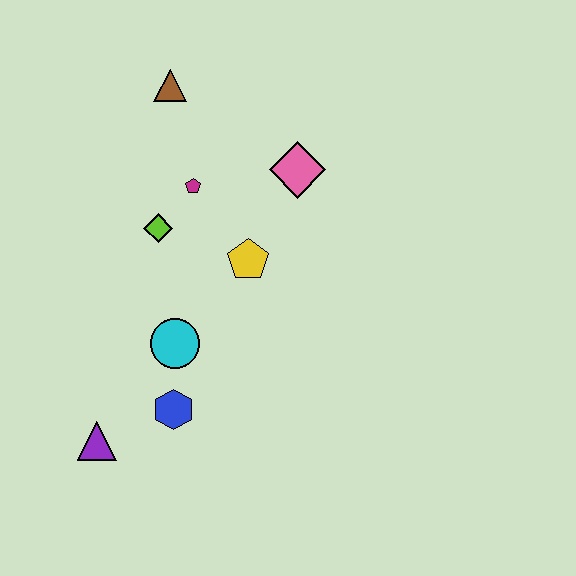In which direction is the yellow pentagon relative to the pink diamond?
The yellow pentagon is below the pink diamond.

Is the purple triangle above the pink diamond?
No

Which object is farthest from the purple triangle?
The brown triangle is farthest from the purple triangle.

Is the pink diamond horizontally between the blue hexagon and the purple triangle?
No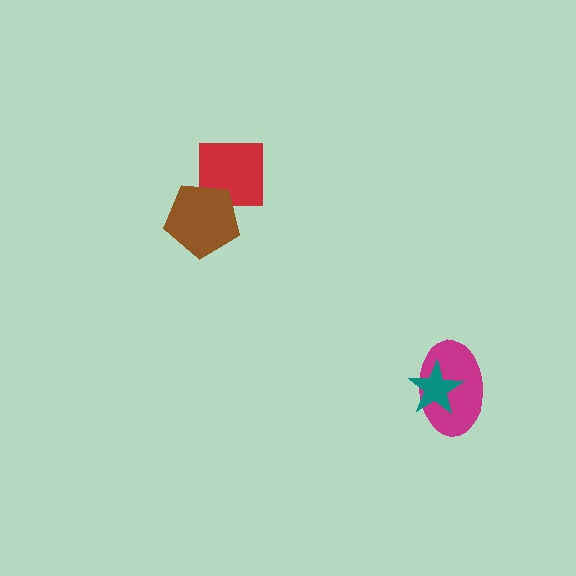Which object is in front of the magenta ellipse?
The teal star is in front of the magenta ellipse.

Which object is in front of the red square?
The brown pentagon is in front of the red square.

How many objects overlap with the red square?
1 object overlaps with the red square.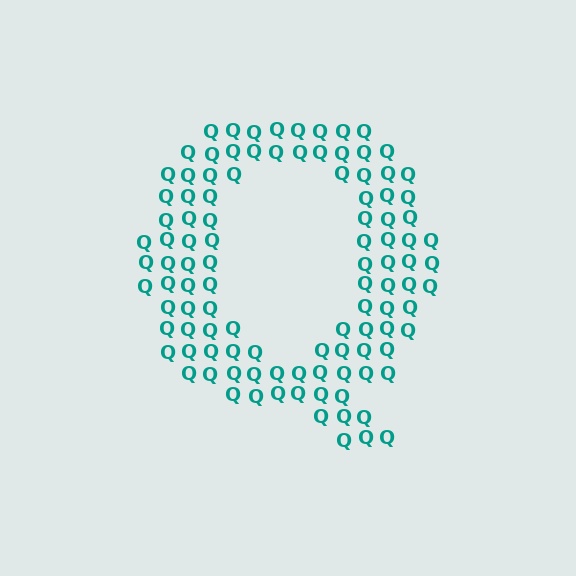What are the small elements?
The small elements are letter Q's.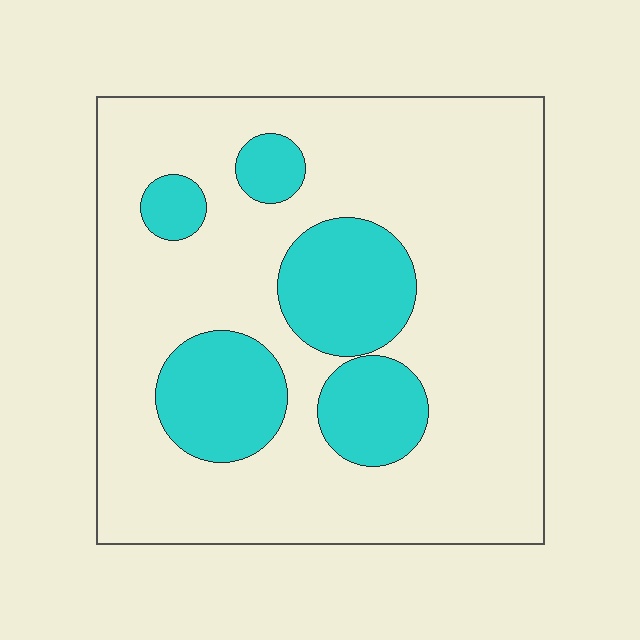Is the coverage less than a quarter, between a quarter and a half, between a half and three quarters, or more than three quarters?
Less than a quarter.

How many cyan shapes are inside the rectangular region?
5.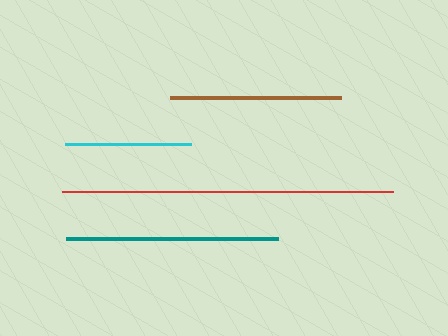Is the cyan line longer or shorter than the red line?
The red line is longer than the cyan line.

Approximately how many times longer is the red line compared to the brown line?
The red line is approximately 1.9 times the length of the brown line.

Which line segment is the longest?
The red line is the longest at approximately 331 pixels.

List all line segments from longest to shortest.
From longest to shortest: red, teal, brown, cyan.